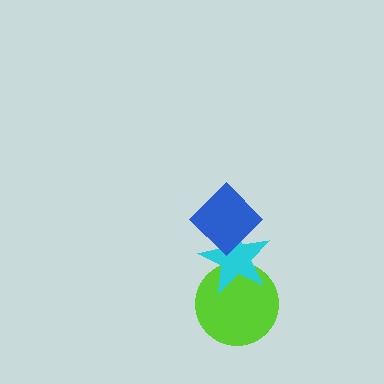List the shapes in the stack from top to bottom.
From top to bottom: the blue diamond, the cyan star, the lime circle.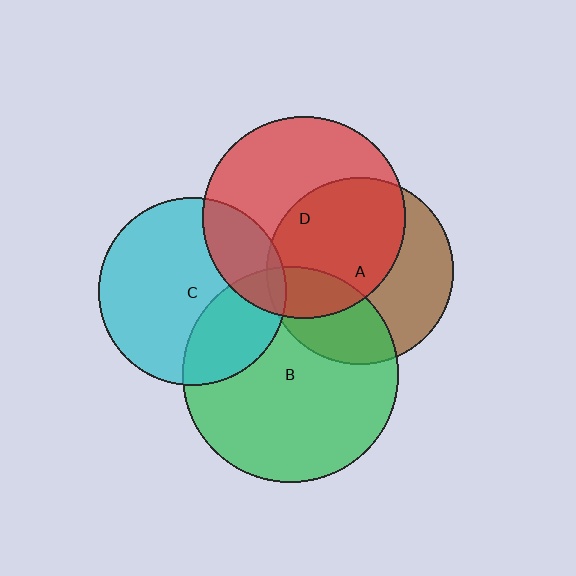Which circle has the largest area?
Circle B (green).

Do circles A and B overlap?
Yes.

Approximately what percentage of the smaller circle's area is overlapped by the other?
Approximately 30%.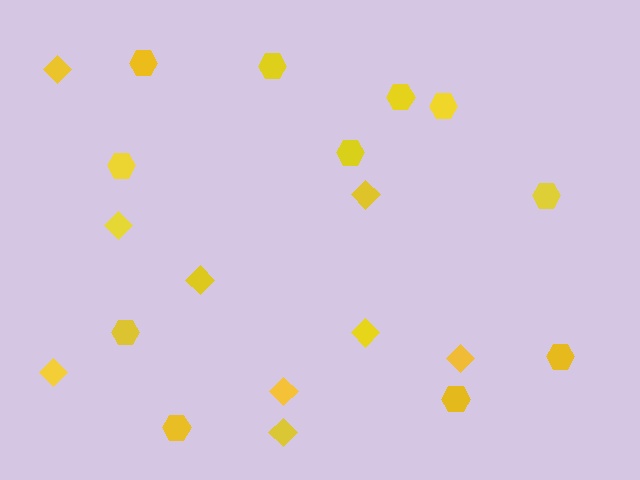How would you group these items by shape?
There are 2 groups: one group of hexagons (11) and one group of diamonds (9).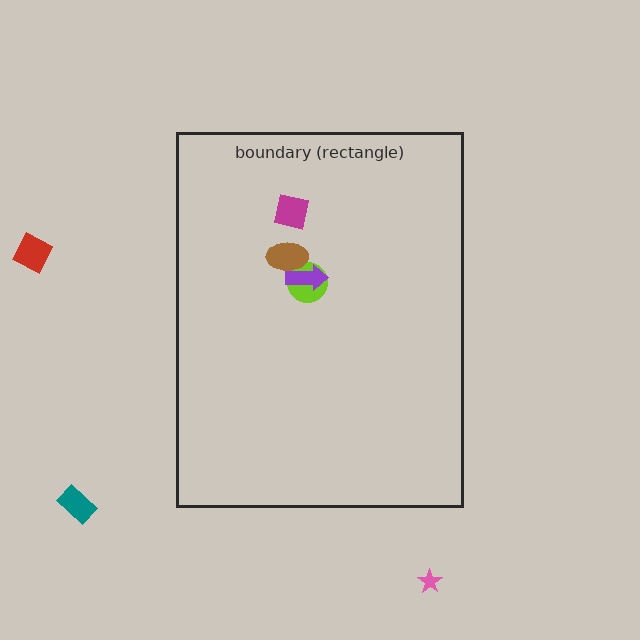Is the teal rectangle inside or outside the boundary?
Outside.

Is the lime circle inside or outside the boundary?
Inside.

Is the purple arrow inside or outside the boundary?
Inside.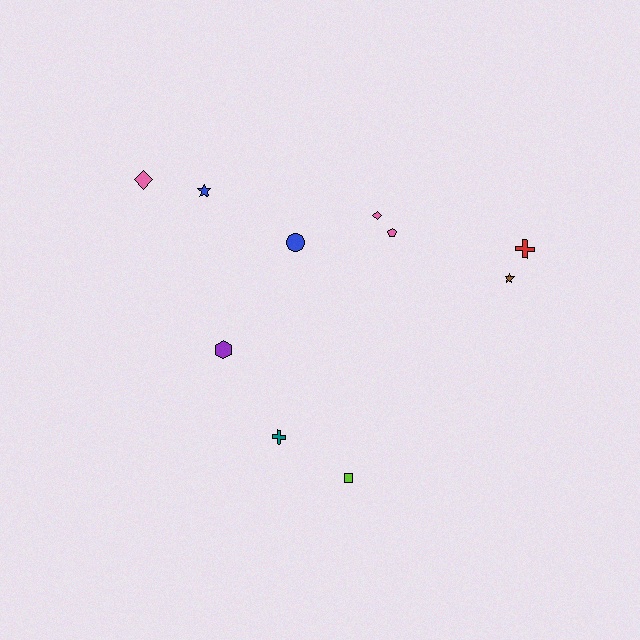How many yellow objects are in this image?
There are no yellow objects.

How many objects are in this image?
There are 10 objects.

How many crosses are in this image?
There are 2 crosses.